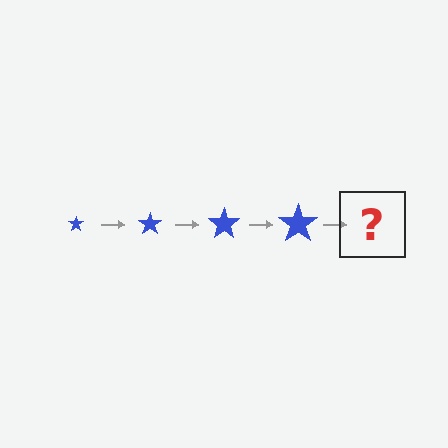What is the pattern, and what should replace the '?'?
The pattern is that the star gets progressively larger each step. The '?' should be a blue star, larger than the previous one.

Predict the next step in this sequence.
The next step is a blue star, larger than the previous one.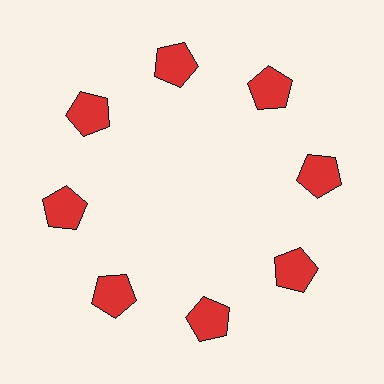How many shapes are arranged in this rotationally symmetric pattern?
There are 8 shapes, arranged in 8 groups of 1.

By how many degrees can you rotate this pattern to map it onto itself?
The pattern maps onto itself every 45 degrees of rotation.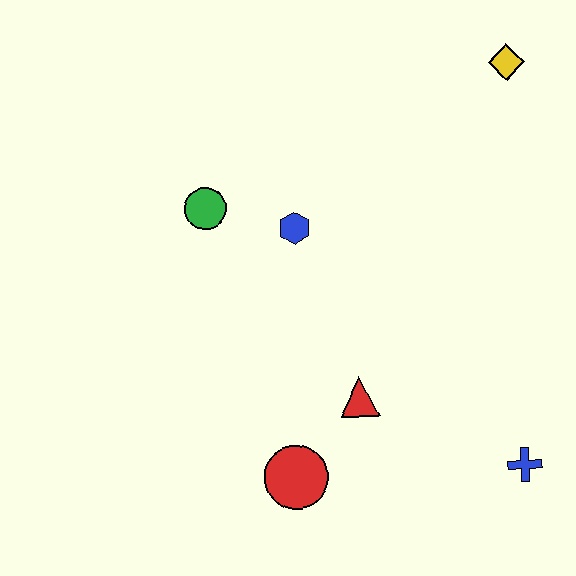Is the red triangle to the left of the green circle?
No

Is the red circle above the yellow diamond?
No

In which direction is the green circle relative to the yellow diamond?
The green circle is to the left of the yellow diamond.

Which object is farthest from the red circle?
The yellow diamond is farthest from the red circle.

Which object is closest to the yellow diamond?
The blue hexagon is closest to the yellow diamond.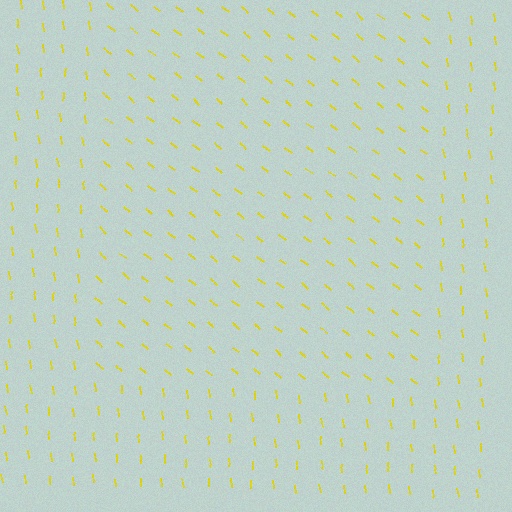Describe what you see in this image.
The image is filled with small yellow line segments. A rectangle region in the image has lines oriented differently from the surrounding lines, creating a visible texture boundary.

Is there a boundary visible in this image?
Yes, there is a texture boundary formed by a change in line orientation.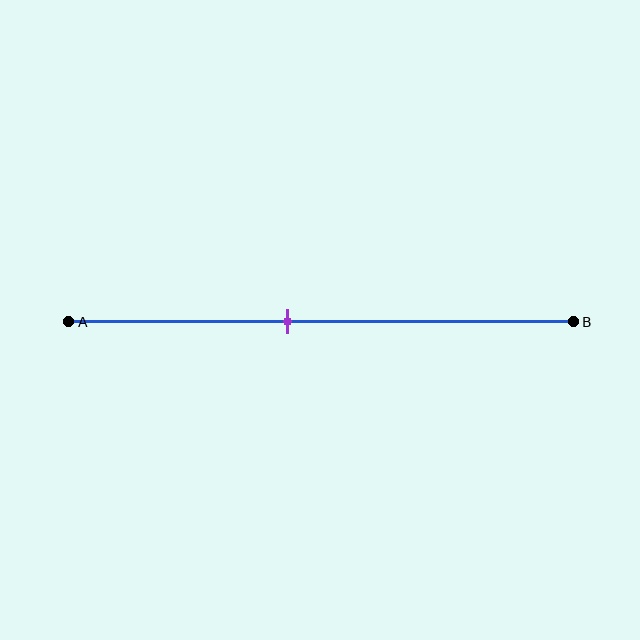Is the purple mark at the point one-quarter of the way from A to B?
No, the mark is at about 45% from A, not at the 25% one-quarter point.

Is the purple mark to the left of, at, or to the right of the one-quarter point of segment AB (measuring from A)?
The purple mark is to the right of the one-quarter point of segment AB.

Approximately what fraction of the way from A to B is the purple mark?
The purple mark is approximately 45% of the way from A to B.